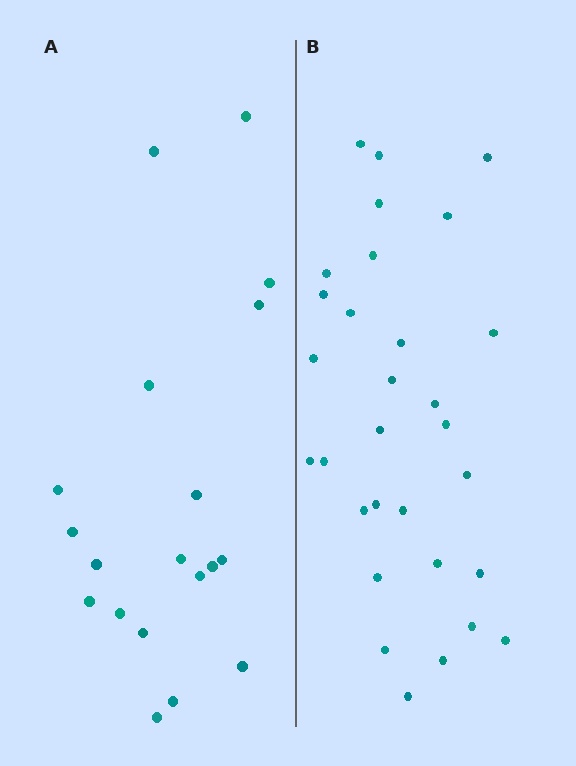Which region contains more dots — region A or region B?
Region B (the right region) has more dots.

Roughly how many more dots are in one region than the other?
Region B has roughly 12 or so more dots than region A.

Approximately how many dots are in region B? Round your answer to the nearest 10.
About 30 dots.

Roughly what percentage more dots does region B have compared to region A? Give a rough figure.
About 60% more.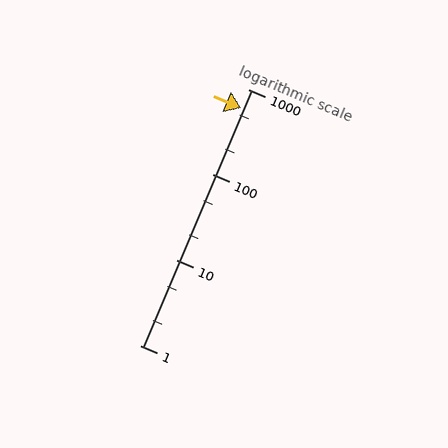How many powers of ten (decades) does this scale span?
The scale spans 3 decades, from 1 to 1000.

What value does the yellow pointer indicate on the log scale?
The pointer indicates approximately 600.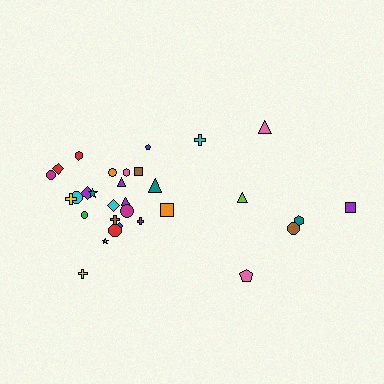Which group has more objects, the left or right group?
The left group.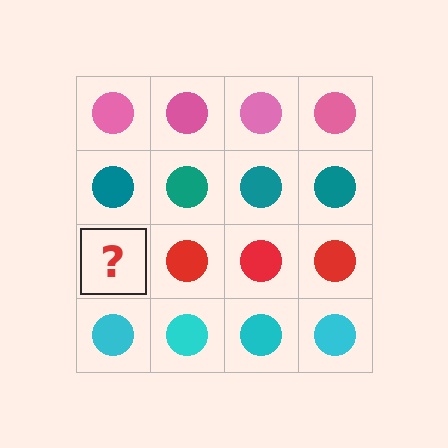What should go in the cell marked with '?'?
The missing cell should contain a red circle.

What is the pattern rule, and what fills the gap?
The rule is that each row has a consistent color. The gap should be filled with a red circle.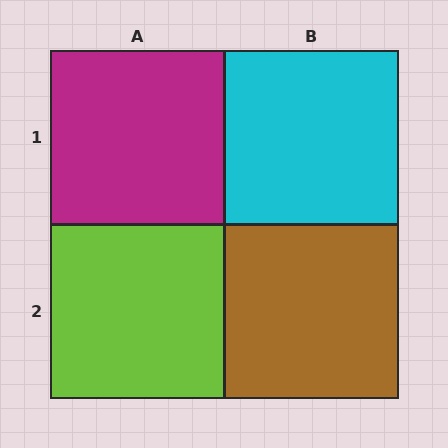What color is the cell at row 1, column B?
Cyan.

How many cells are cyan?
1 cell is cyan.